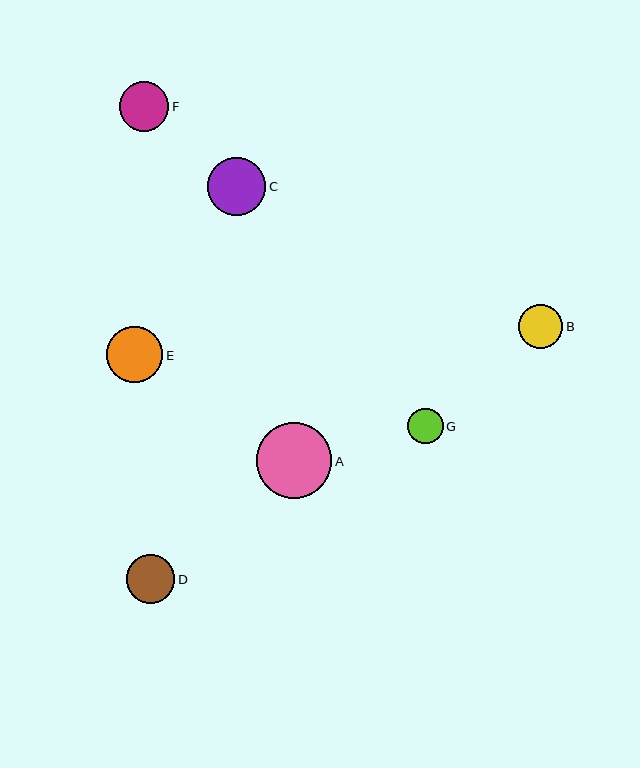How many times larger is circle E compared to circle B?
Circle E is approximately 1.3 times the size of circle B.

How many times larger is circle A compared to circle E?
Circle A is approximately 1.3 times the size of circle E.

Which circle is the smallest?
Circle G is the smallest with a size of approximately 35 pixels.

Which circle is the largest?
Circle A is the largest with a size of approximately 75 pixels.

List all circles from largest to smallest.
From largest to smallest: A, C, E, F, D, B, G.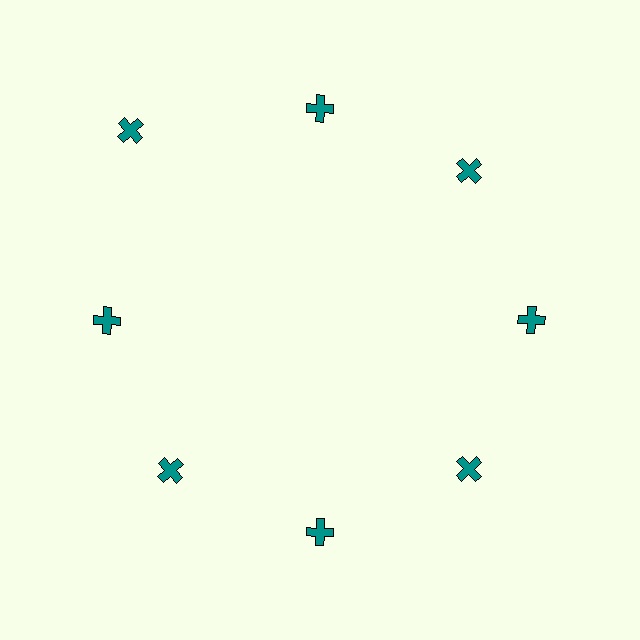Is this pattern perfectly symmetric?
No. The 8 teal crosses are arranged in a ring, but one element near the 10 o'clock position is pushed outward from the center, breaking the 8-fold rotational symmetry.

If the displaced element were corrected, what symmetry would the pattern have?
It would have 8-fold rotational symmetry — the pattern would map onto itself every 45 degrees.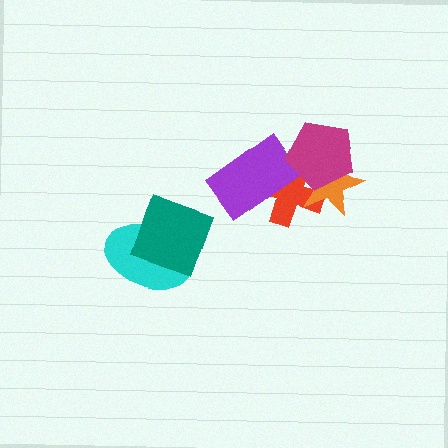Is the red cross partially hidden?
Yes, it is partially covered by another shape.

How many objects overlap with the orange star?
2 objects overlap with the orange star.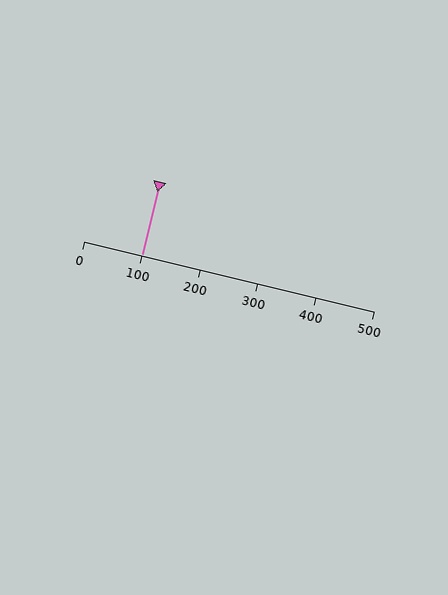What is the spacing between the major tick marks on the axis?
The major ticks are spaced 100 apart.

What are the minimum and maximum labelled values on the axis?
The axis runs from 0 to 500.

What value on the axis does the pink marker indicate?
The marker indicates approximately 100.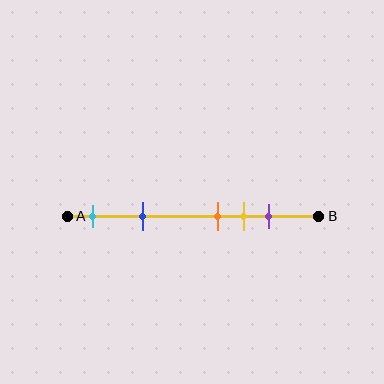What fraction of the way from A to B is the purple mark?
The purple mark is approximately 80% (0.8) of the way from A to B.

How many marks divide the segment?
There are 5 marks dividing the segment.